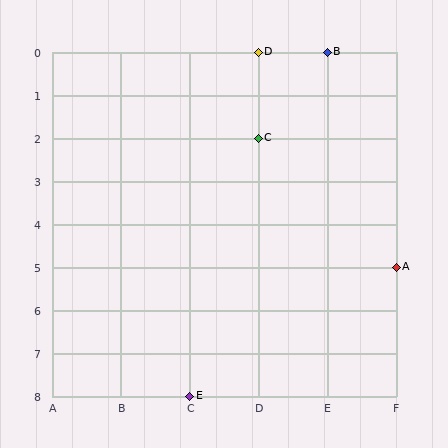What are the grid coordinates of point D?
Point D is at grid coordinates (D, 0).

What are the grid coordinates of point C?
Point C is at grid coordinates (D, 2).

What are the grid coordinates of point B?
Point B is at grid coordinates (E, 0).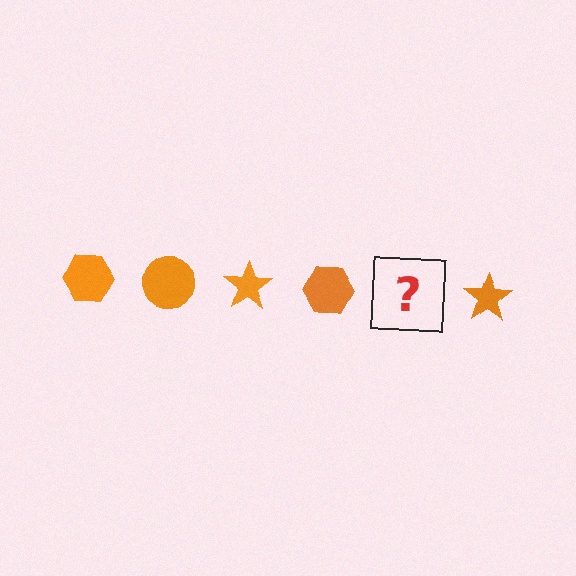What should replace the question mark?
The question mark should be replaced with an orange circle.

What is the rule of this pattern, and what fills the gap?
The rule is that the pattern cycles through hexagon, circle, star shapes in orange. The gap should be filled with an orange circle.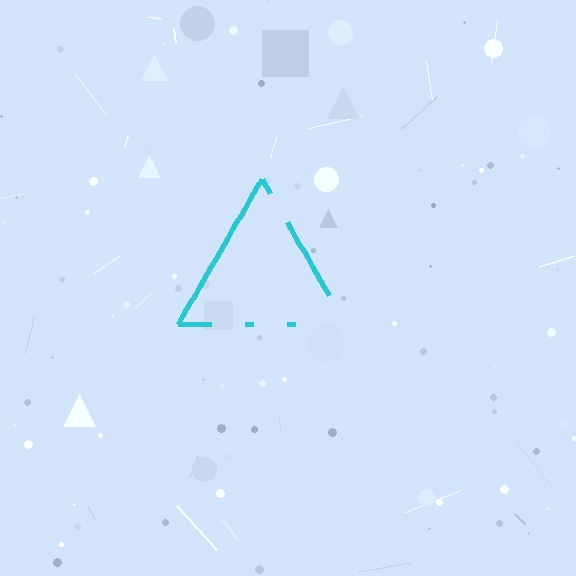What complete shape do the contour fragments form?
The contour fragments form a triangle.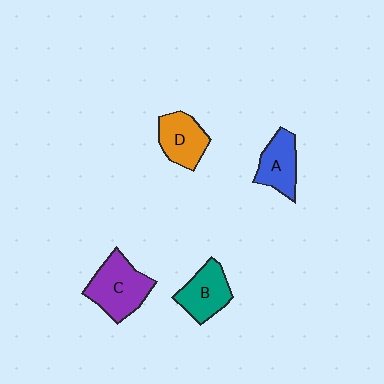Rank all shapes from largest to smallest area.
From largest to smallest: C (purple), B (teal), D (orange), A (blue).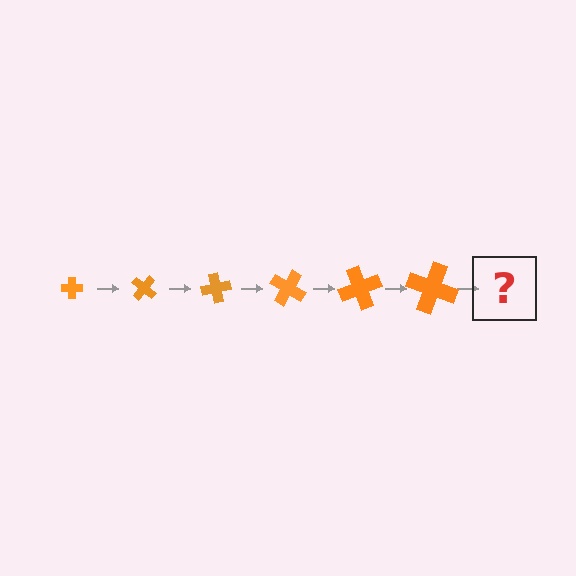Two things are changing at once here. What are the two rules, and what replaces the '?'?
The two rules are that the cross grows larger each step and it rotates 40 degrees each step. The '?' should be a cross, larger than the previous one and rotated 240 degrees from the start.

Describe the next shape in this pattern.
It should be a cross, larger than the previous one and rotated 240 degrees from the start.